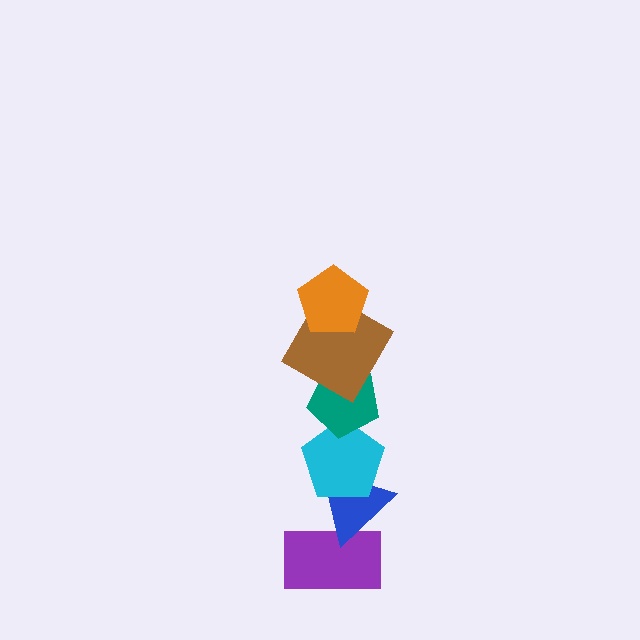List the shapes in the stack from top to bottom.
From top to bottom: the orange pentagon, the brown diamond, the teal pentagon, the cyan pentagon, the blue triangle, the purple rectangle.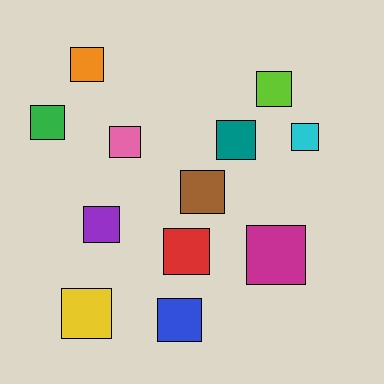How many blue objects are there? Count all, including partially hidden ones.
There is 1 blue object.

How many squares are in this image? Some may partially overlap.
There are 12 squares.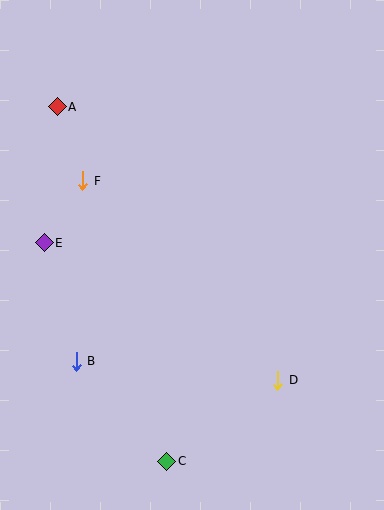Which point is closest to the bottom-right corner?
Point D is closest to the bottom-right corner.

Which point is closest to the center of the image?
Point F at (83, 181) is closest to the center.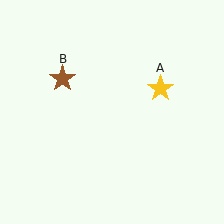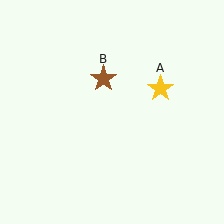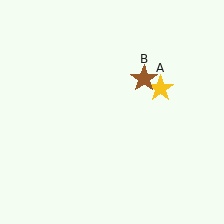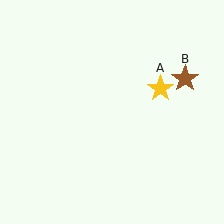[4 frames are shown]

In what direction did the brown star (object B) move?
The brown star (object B) moved right.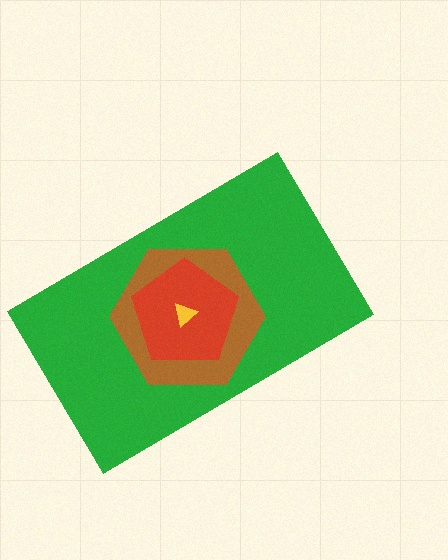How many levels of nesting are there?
4.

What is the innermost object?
The yellow triangle.